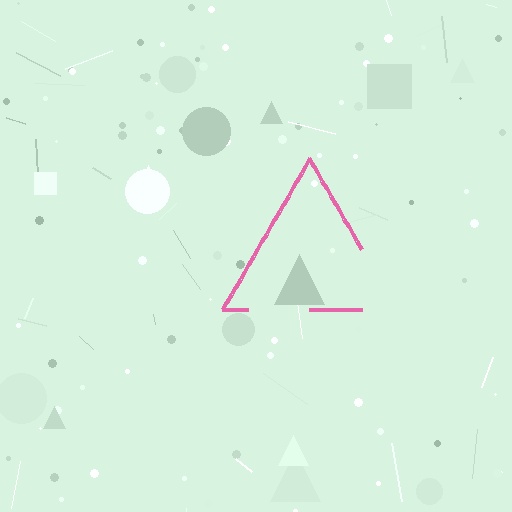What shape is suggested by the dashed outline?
The dashed outline suggests a triangle.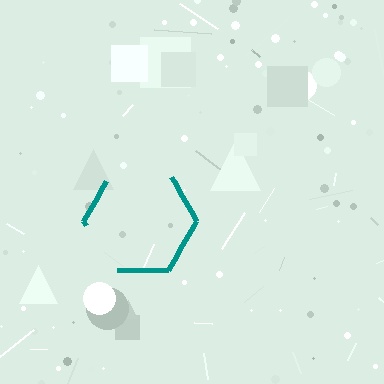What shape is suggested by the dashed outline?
The dashed outline suggests a hexagon.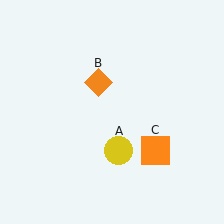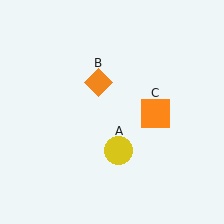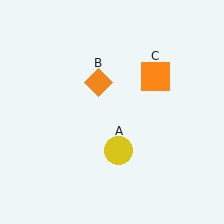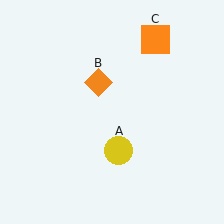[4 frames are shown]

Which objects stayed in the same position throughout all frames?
Yellow circle (object A) and orange diamond (object B) remained stationary.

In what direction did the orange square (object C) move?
The orange square (object C) moved up.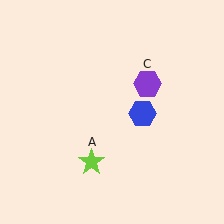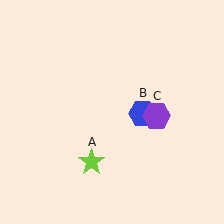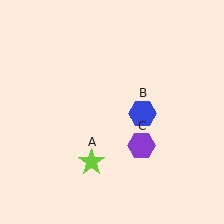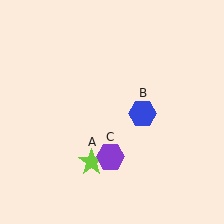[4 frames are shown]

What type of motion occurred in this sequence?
The purple hexagon (object C) rotated clockwise around the center of the scene.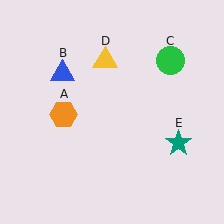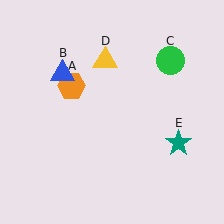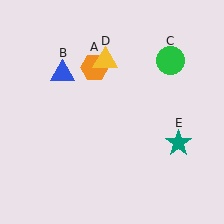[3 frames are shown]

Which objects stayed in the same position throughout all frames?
Blue triangle (object B) and green circle (object C) and yellow triangle (object D) and teal star (object E) remained stationary.